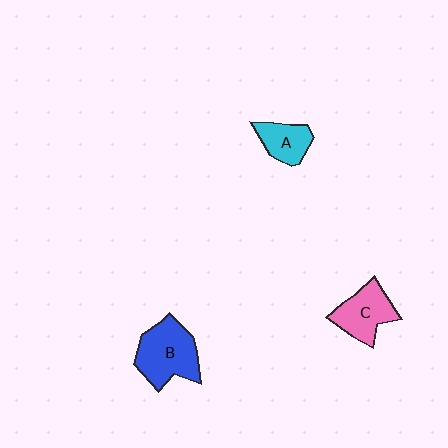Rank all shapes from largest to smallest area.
From largest to smallest: B (blue), C (pink), A (cyan).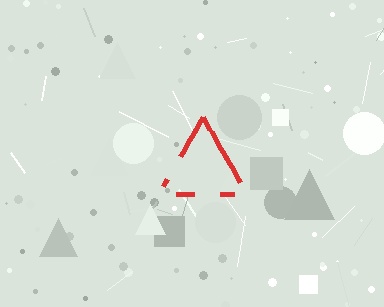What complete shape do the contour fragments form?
The contour fragments form a triangle.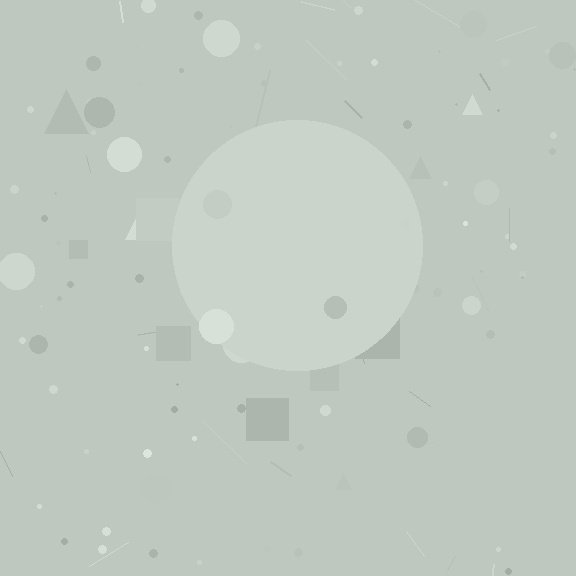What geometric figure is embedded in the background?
A circle is embedded in the background.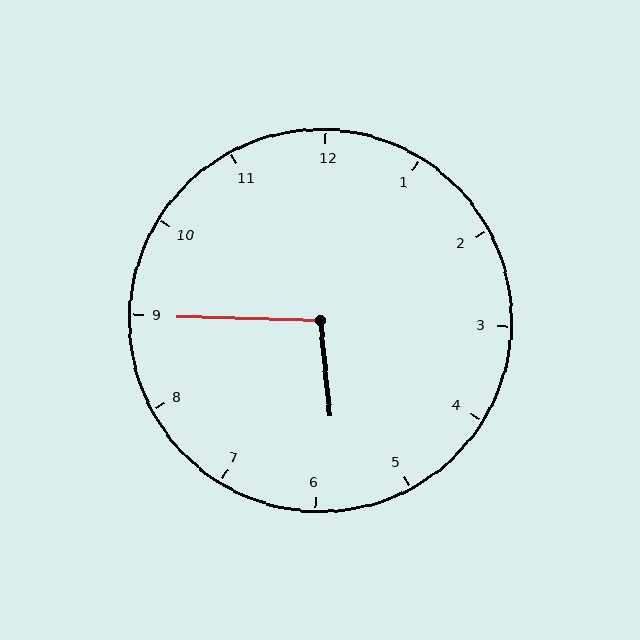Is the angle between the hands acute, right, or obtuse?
It is obtuse.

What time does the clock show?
5:45.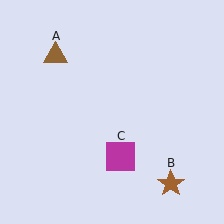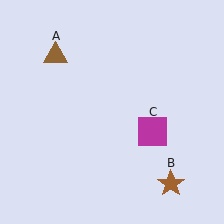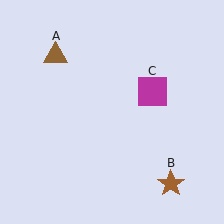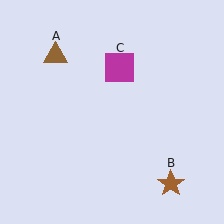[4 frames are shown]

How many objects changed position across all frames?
1 object changed position: magenta square (object C).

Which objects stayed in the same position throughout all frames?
Brown triangle (object A) and brown star (object B) remained stationary.